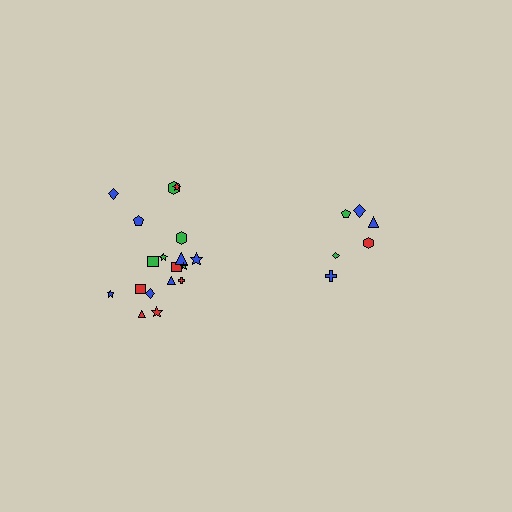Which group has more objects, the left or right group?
The left group.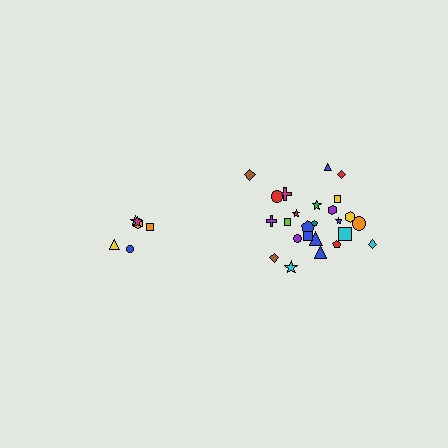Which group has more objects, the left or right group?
The right group.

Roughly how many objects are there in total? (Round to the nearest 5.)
Roughly 30 objects in total.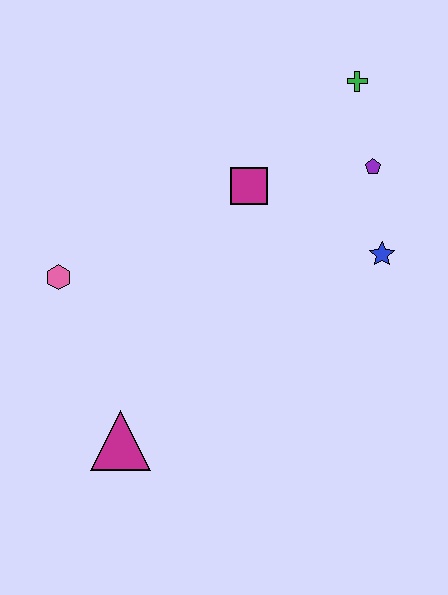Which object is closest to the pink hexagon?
The magenta triangle is closest to the pink hexagon.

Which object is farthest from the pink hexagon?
The green cross is farthest from the pink hexagon.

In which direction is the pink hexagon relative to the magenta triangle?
The pink hexagon is above the magenta triangle.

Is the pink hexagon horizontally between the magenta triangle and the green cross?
No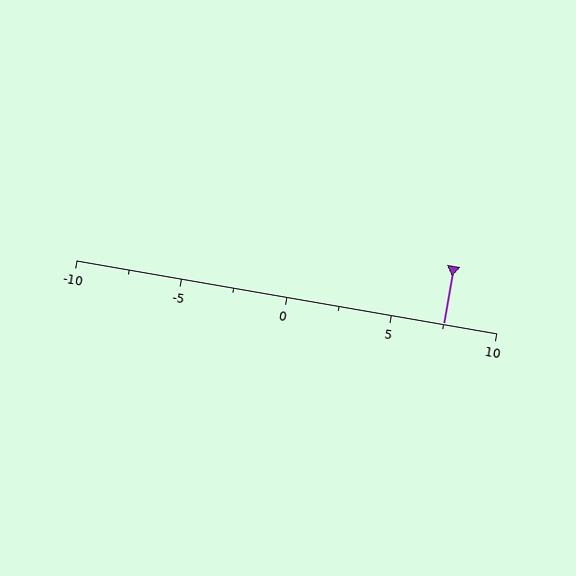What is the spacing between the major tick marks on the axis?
The major ticks are spaced 5 apart.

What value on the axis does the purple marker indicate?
The marker indicates approximately 7.5.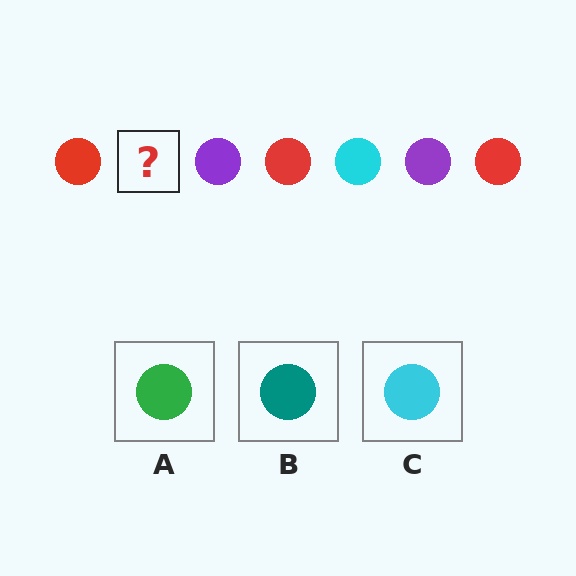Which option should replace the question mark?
Option C.